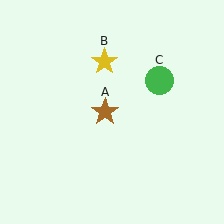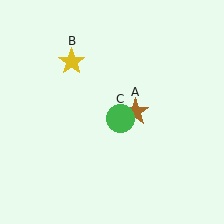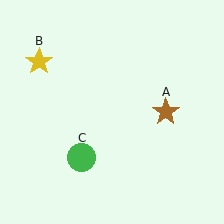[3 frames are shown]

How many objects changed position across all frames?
3 objects changed position: brown star (object A), yellow star (object B), green circle (object C).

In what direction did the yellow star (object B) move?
The yellow star (object B) moved left.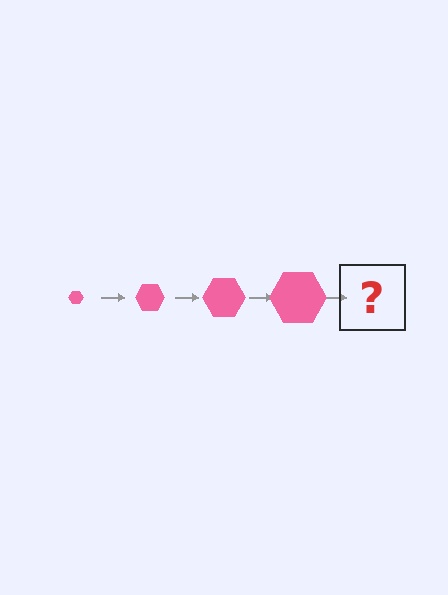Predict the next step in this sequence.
The next step is a pink hexagon, larger than the previous one.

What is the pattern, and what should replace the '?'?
The pattern is that the hexagon gets progressively larger each step. The '?' should be a pink hexagon, larger than the previous one.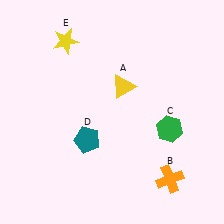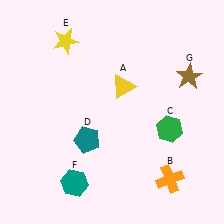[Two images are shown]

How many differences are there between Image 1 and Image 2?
There are 2 differences between the two images.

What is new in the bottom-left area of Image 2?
A teal hexagon (F) was added in the bottom-left area of Image 2.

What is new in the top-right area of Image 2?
A brown star (G) was added in the top-right area of Image 2.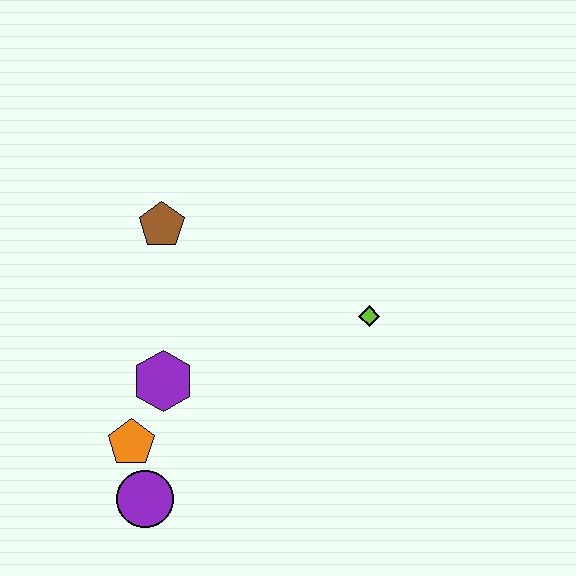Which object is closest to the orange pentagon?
The purple circle is closest to the orange pentagon.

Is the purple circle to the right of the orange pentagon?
Yes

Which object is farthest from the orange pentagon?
The lime diamond is farthest from the orange pentagon.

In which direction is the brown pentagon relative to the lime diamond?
The brown pentagon is to the left of the lime diamond.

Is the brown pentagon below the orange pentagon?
No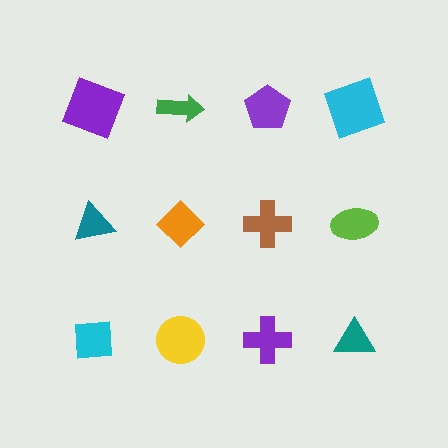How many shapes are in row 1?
4 shapes.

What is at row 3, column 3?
A purple cross.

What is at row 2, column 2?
An orange diamond.